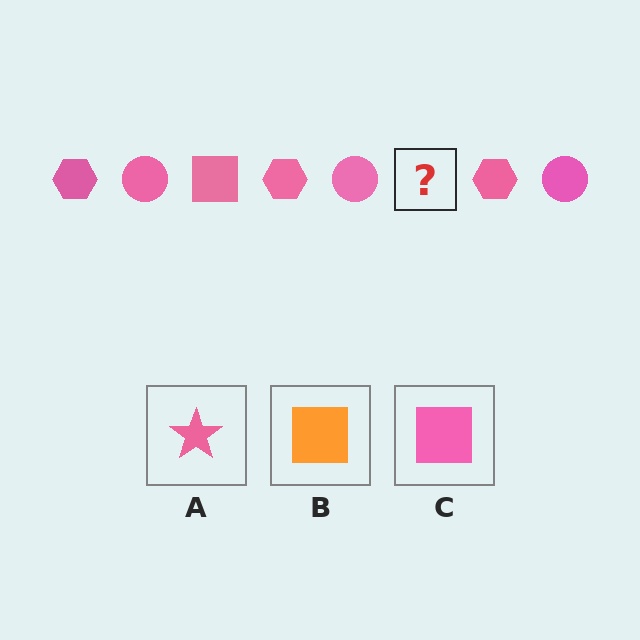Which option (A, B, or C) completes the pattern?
C.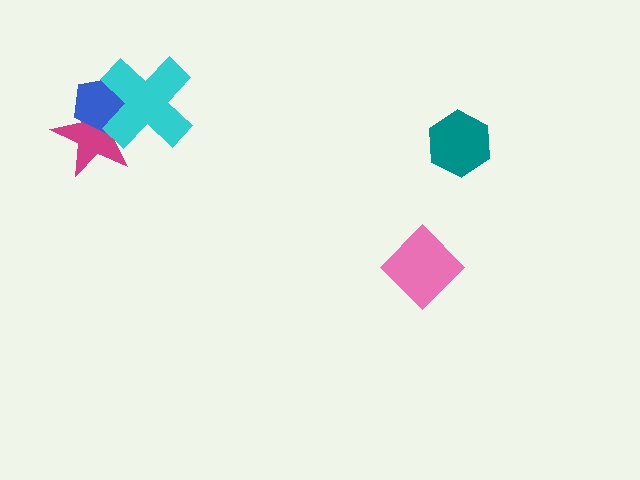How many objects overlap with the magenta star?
2 objects overlap with the magenta star.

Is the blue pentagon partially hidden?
Yes, it is partially covered by another shape.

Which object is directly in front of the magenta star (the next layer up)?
The blue pentagon is directly in front of the magenta star.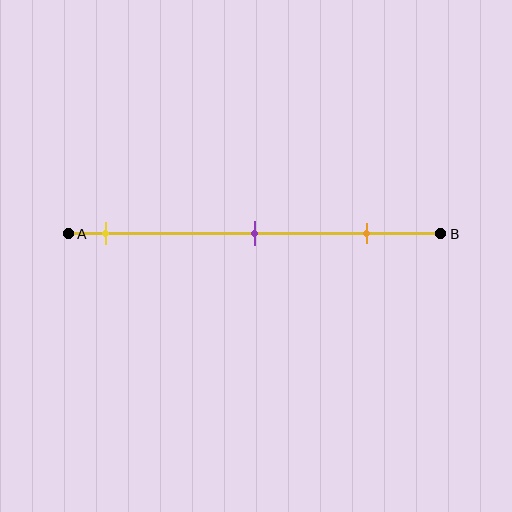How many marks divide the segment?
There are 3 marks dividing the segment.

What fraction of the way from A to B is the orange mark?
The orange mark is approximately 80% (0.8) of the way from A to B.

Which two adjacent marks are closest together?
The purple and orange marks are the closest adjacent pair.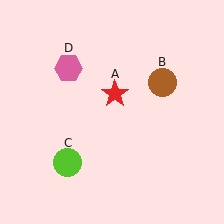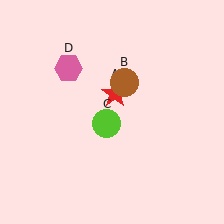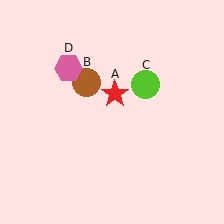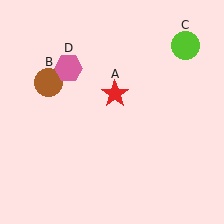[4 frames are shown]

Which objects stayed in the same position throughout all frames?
Red star (object A) and pink hexagon (object D) remained stationary.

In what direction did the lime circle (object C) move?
The lime circle (object C) moved up and to the right.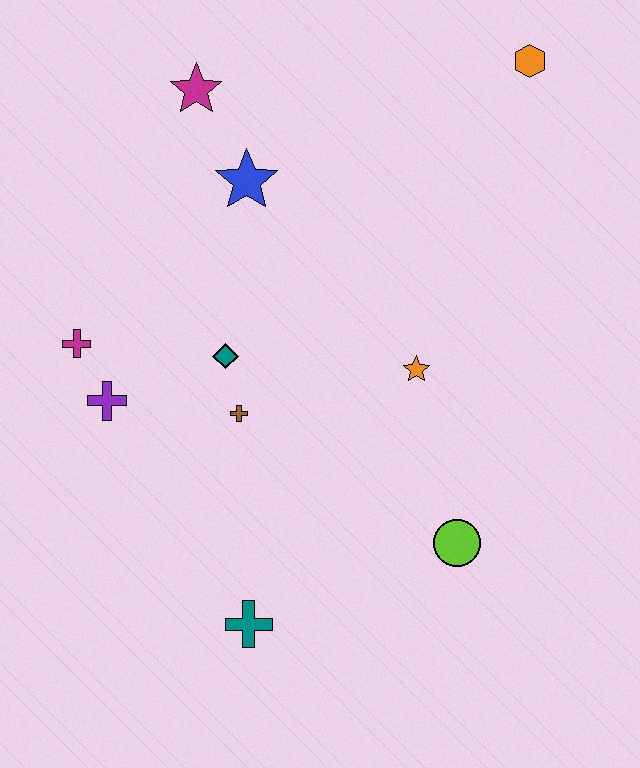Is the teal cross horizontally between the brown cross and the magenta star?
No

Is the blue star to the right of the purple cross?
Yes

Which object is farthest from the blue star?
The teal cross is farthest from the blue star.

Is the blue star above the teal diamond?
Yes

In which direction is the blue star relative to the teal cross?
The blue star is above the teal cross.